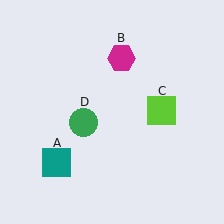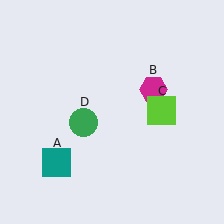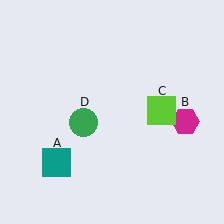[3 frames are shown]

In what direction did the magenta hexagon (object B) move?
The magenta hexagon (object B) moved down and to the right.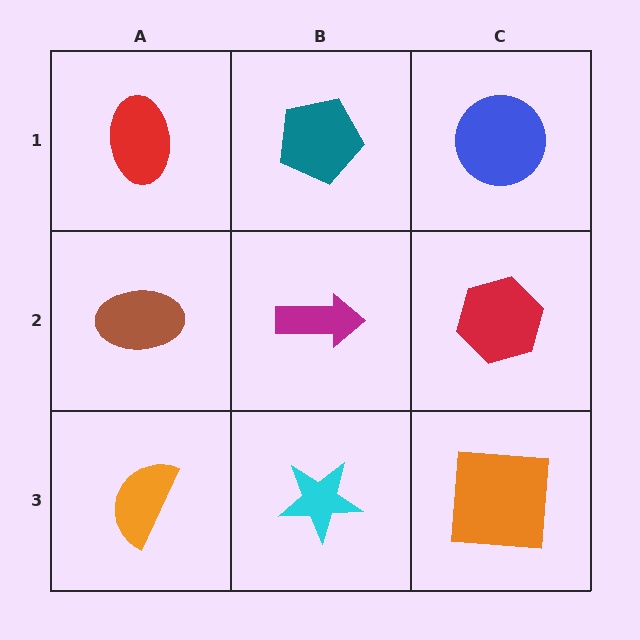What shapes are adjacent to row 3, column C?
A red hexagon (row 2, column C), a cyan star (row 3, column B).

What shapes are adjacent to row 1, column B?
A magenta arrow (row 2, column B), a red ellipse (row 1, column A), a blue circle (row 1, column C).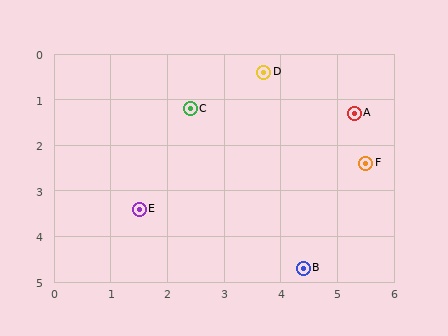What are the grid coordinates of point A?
Point A is at approximately (5.3, 1.3).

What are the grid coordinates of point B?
Point B is at approximately (4.4, 4.7).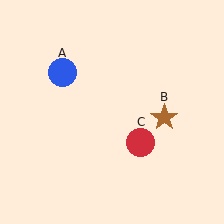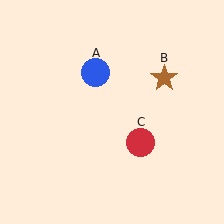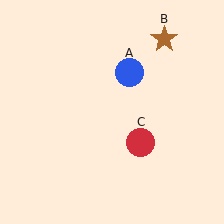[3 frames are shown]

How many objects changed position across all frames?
2 objects changed position: blue circle (object A), brown star (object B).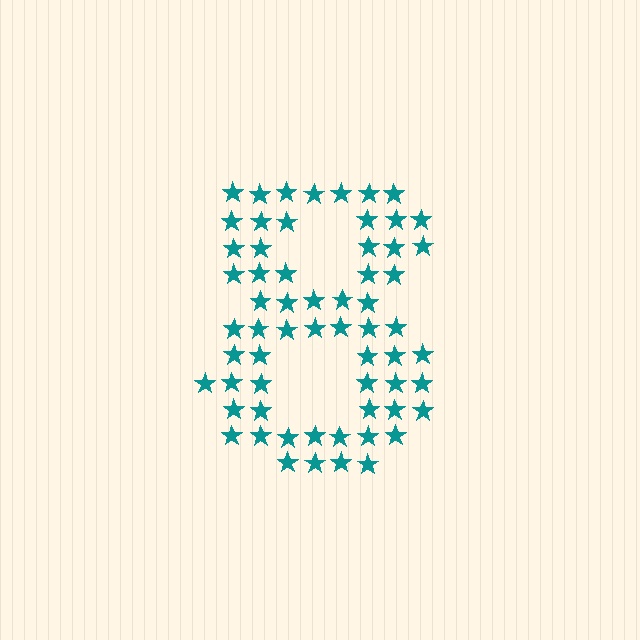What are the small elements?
The small elements are stars.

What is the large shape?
The large shape is the digit 8.